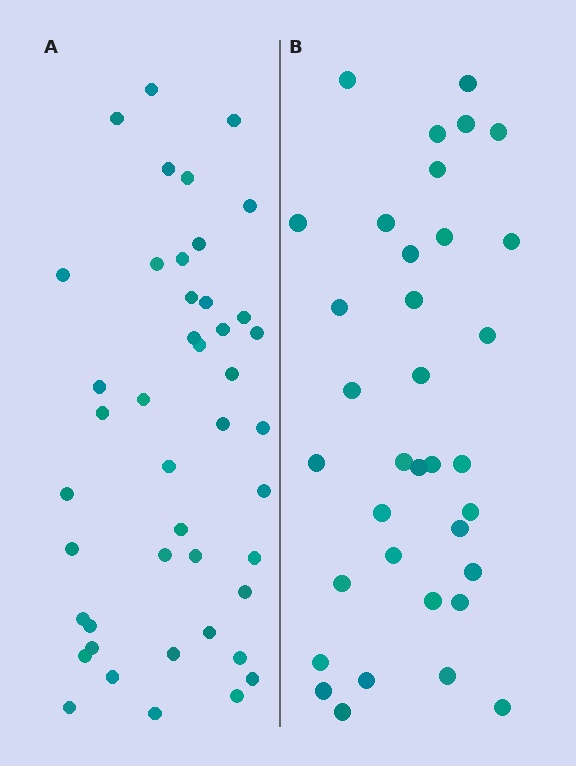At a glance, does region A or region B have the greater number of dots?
Region A (the left region) has more dots.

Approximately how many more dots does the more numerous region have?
Region A has roughly 8 or so more dots than region B.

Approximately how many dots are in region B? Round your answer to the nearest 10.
About 40 dots. (The exact count is 35, which rounds to 40.)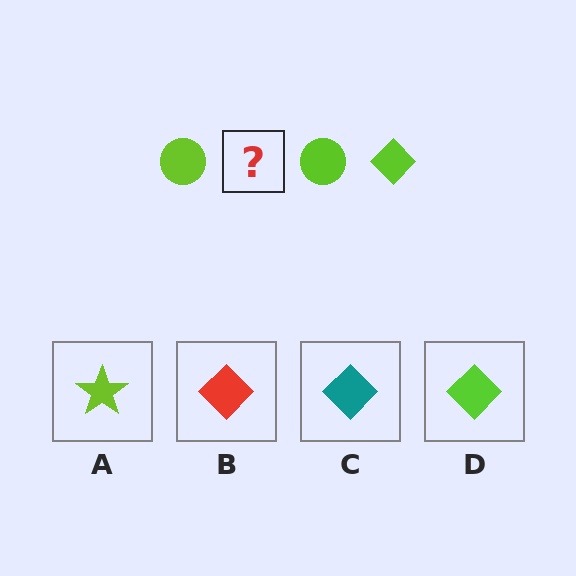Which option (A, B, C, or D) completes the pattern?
D.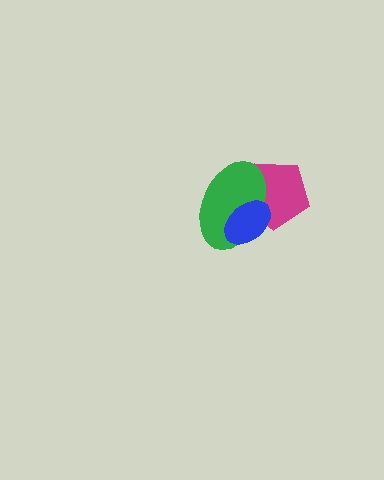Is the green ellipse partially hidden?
Yes, it is partially covered by another shape.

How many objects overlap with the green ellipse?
2 objects overlap with the green ellipse.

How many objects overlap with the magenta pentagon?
2 objects overlap with the magenta pentagon.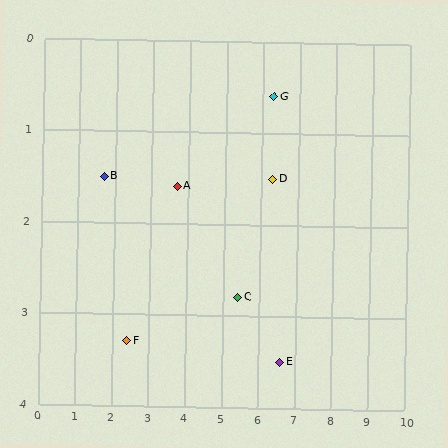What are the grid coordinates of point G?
Point G is at approximately (6.3, 0.6).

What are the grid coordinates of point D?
Point D is at approximately (6.3, 1.5).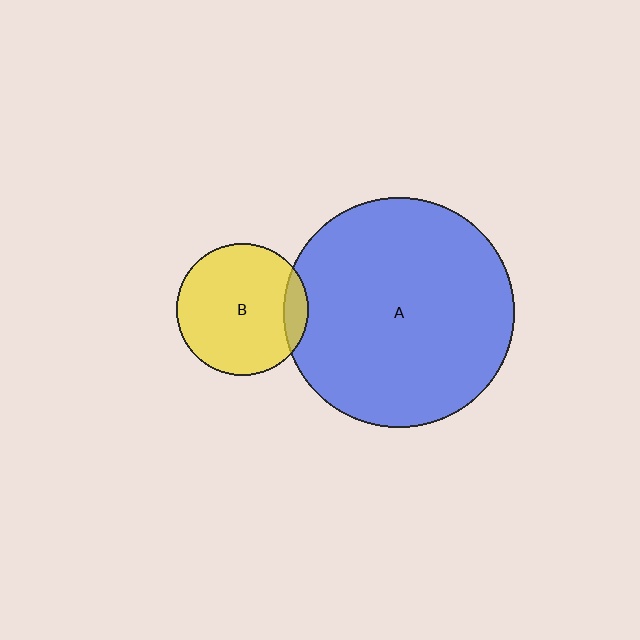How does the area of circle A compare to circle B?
Approximately 3.0 times.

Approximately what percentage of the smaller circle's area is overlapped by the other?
Approximately 10%.